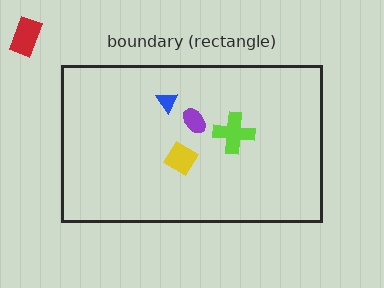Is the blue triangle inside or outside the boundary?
Inside.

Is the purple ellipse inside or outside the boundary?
Inside.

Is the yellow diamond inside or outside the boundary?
Inside.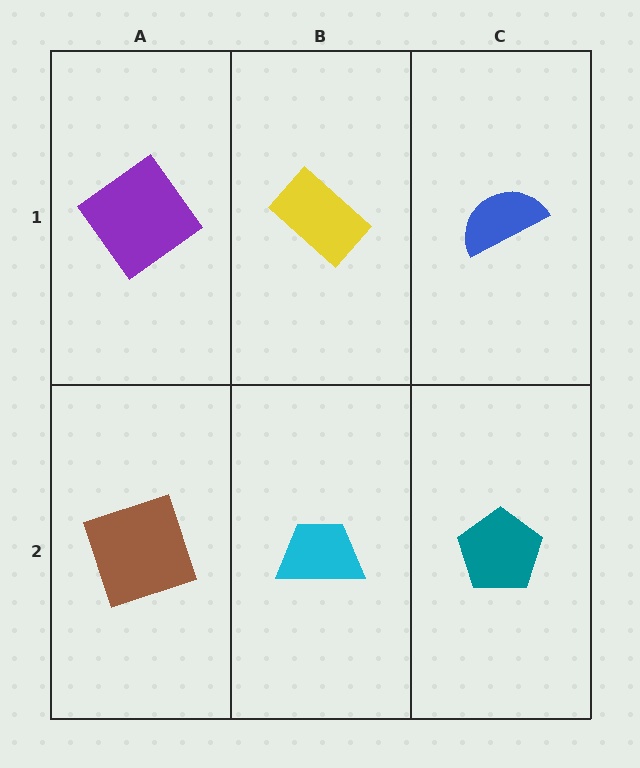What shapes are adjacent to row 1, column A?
A brown square (row 2, column A), a yellow rectangle (row 1, column B).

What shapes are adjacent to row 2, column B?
A yellow rectangle (row 1, column B), a brown square (row 2, column A), a teal pentagon (row 2, column C).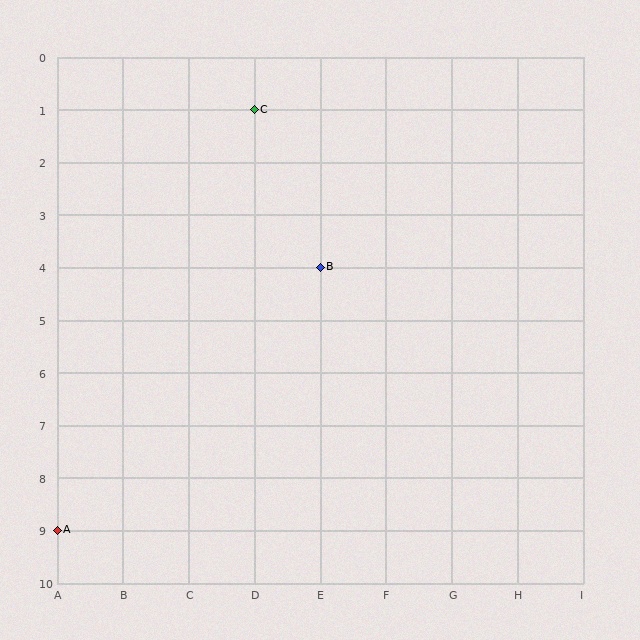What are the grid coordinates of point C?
Point C is at grid coordinates (D, 1).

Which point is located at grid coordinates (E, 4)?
Point B is at (E, 4).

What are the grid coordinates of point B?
Point B is at grid coordinates (E, 4).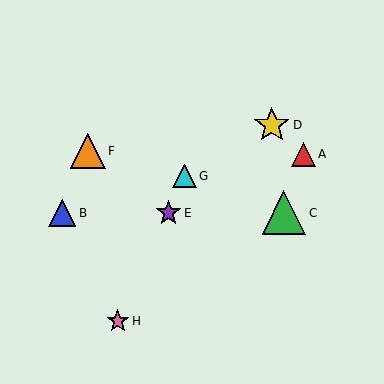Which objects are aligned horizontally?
Objects B, C, E are aligned horizontally.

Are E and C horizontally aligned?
Yes, both are at y≈213.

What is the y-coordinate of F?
Object F is at y≈151.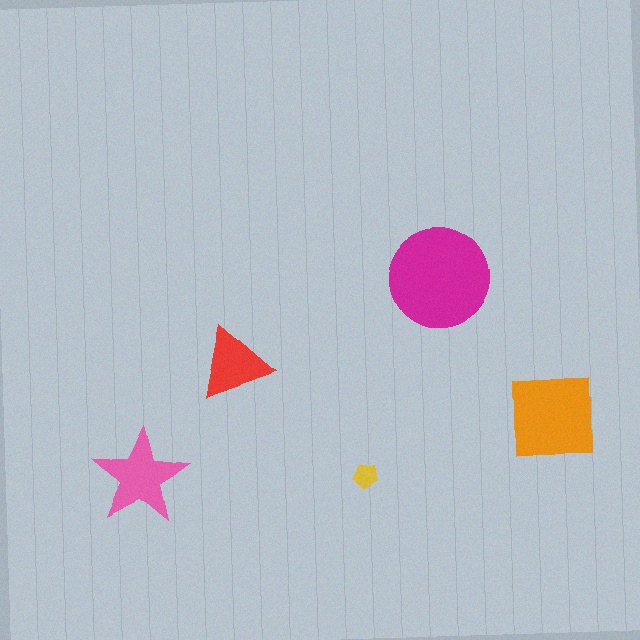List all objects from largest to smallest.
The magenta circle, the orange square, the pink star, the red triangle, the yellow pentagon.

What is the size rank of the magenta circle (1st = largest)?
1st.